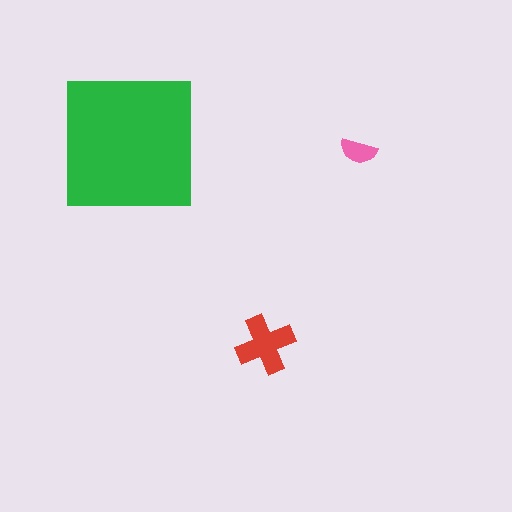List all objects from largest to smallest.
The green square, the red cross, the pink semicircle.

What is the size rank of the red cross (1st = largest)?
2nd.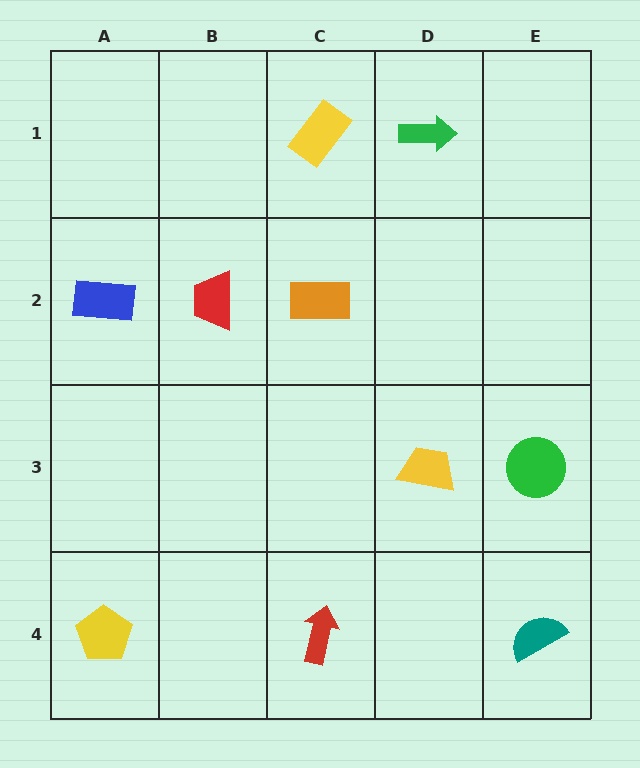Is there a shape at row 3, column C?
No, that cell is empty.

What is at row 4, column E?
A teal semicircle.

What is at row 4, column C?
A red arrow.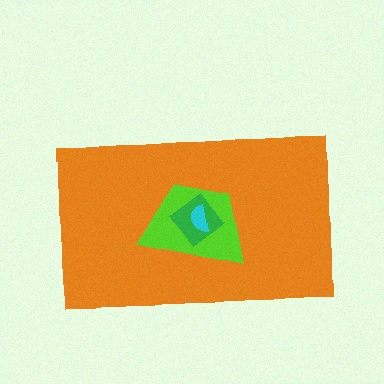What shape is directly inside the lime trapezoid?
The green diamond.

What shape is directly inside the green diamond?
The cyan semicircle.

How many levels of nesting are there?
4.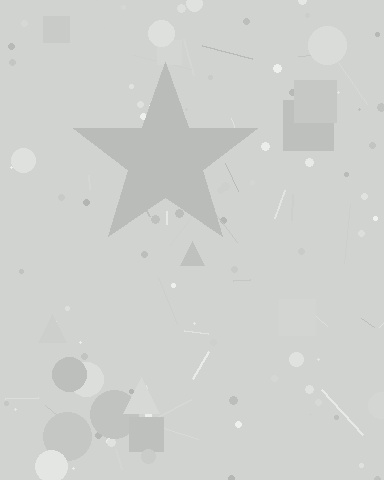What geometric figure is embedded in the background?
A star is embedded in the background.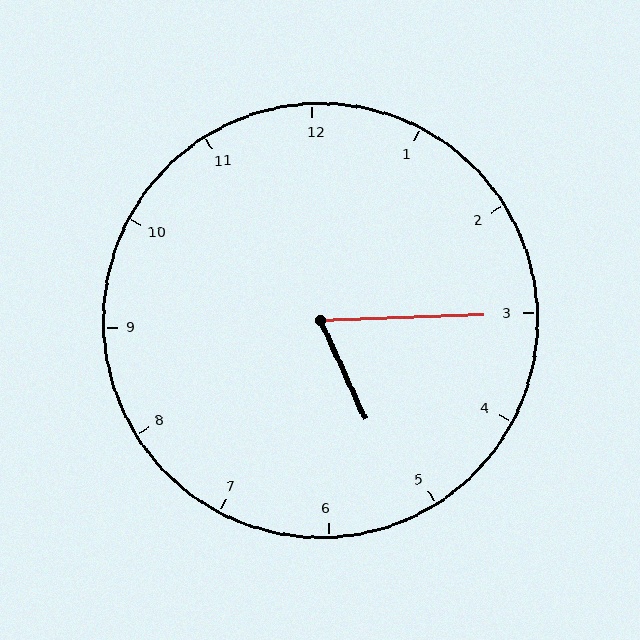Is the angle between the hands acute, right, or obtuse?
It is acute.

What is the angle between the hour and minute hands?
Approximately 68 degrees.